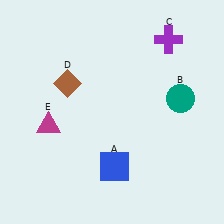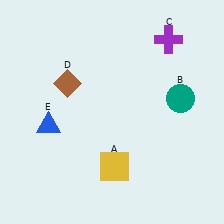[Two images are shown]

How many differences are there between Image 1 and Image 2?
There are 2 differences between the two images.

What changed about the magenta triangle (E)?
In Image 1, E is magenta. In Image 2, it changed to blue.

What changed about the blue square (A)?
In Image 1, A is blue. In Image 2, it changed to yellow.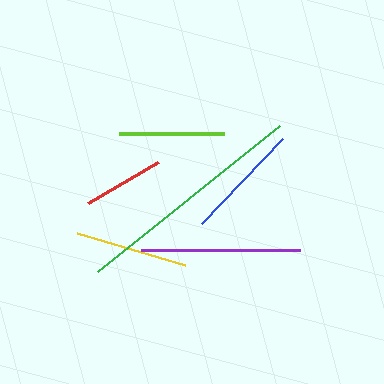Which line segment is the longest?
The green line is the longest at approximately 234 pixels.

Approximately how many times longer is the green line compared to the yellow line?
The green line is approximately 2.1 times the length of the yellow line.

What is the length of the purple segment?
The purple segment is approximately 159 pixels long.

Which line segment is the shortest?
The red line is the shortest at approximately 80 pixels.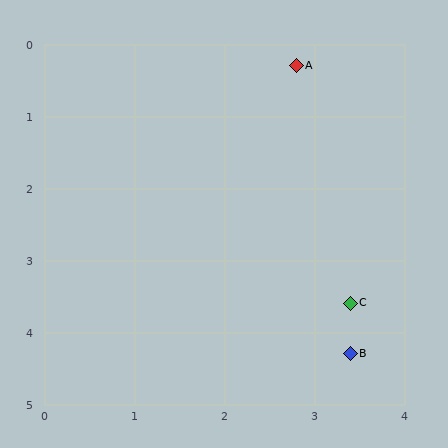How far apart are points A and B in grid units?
Points A and B are about 4.0 grid units apart.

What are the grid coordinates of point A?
Point A is at approximately (2.8, 0.3).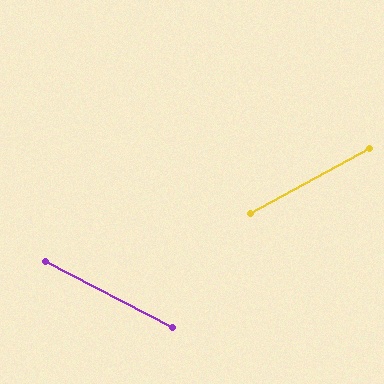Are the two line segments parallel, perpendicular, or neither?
Neither parallel nor perpendicular — they differ by about 56°.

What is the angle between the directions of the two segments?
Approximately 56 degrees.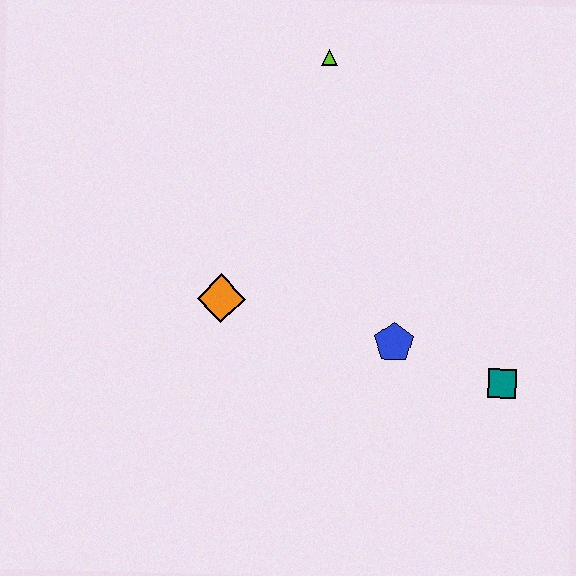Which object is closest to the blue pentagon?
The teal square is closest to the blue pentagon.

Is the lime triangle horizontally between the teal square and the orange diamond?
Yes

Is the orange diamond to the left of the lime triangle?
Yes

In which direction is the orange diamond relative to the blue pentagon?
The orange diamond is to the left of the blue pentagon.